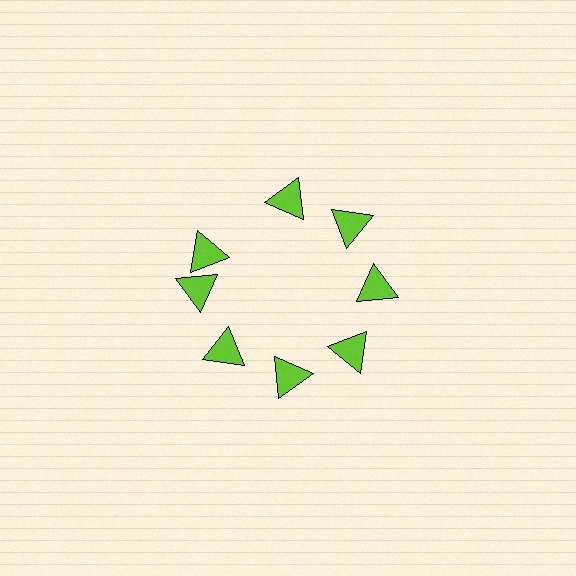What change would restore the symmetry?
The symmetry would be restored by rotating it back into even spacing with its neighbors so that all 8 triangles sit at equal angles and equal distance from the center.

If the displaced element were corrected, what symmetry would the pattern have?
It would have 8-fold rotational symmetry — the pattern would map onto itself every 45 degrees.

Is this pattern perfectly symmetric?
No. The 8 lime triangles are arranged in a ring, but one element near the 10 o'clock position is rotated out of alignment along the ring, breaking the 8-fold rotational symmetry.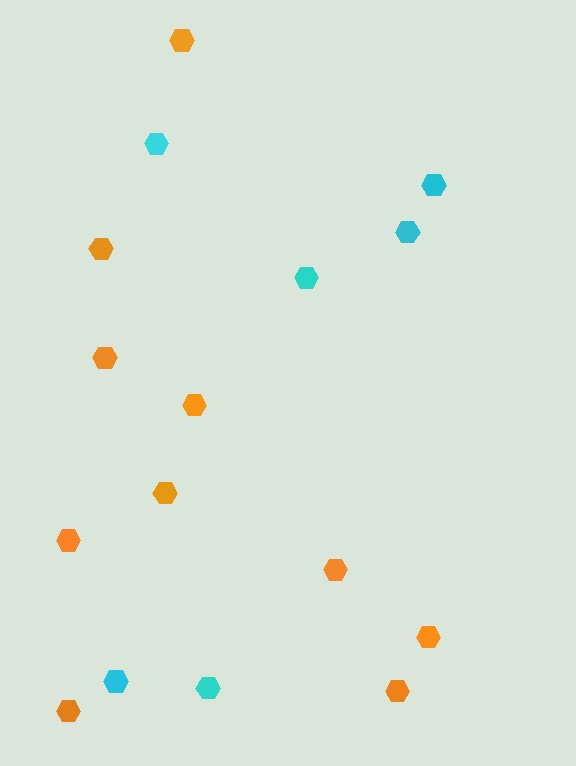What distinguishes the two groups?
There are 2 groups: one group of orange hexagons (10) and one group of cyan hexagons (6).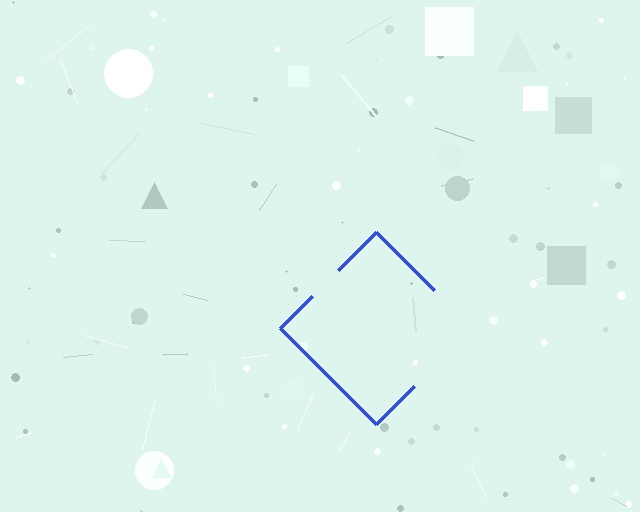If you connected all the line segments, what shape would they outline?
They would outline a diamond.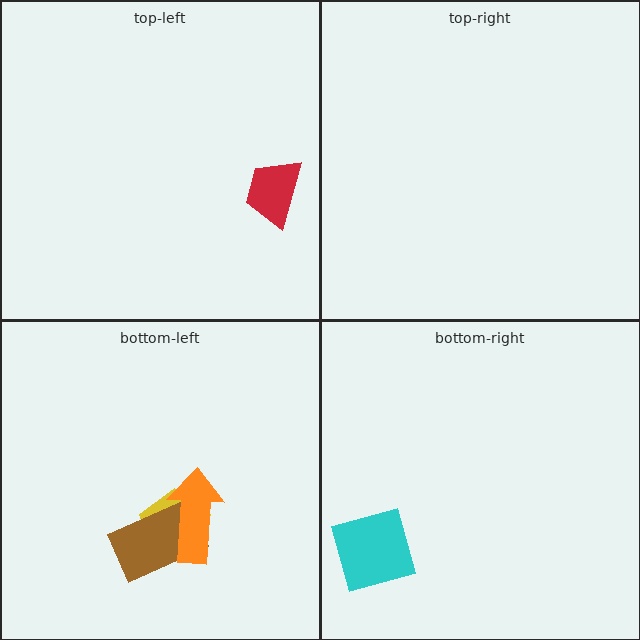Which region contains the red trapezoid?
The top-left region.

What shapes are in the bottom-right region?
The cyan diamond.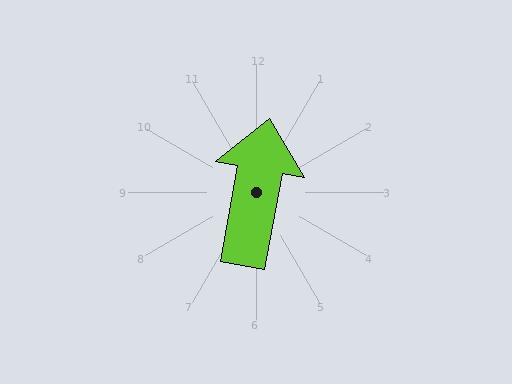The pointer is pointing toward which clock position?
Roughly 12 o'clock.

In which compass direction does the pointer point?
North.